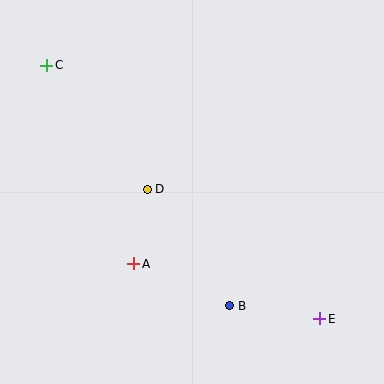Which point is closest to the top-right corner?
Point D is closest to the top-right corner.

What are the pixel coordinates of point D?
Point D is at (147, 189).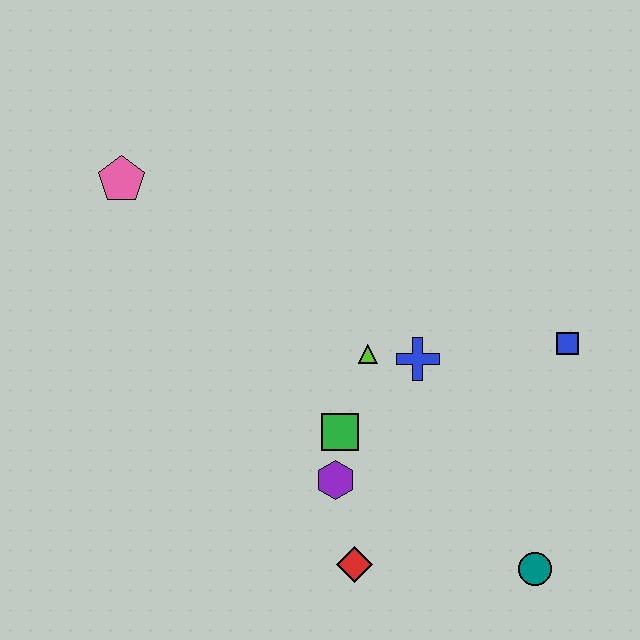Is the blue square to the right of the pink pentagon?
Yes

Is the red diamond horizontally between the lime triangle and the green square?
Yes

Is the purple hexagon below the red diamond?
No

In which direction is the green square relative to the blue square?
The green square is to the left of the blue square.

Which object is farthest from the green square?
The pink pentagon is farthest from the green square.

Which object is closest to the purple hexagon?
The green square is closest to the purple hexagon.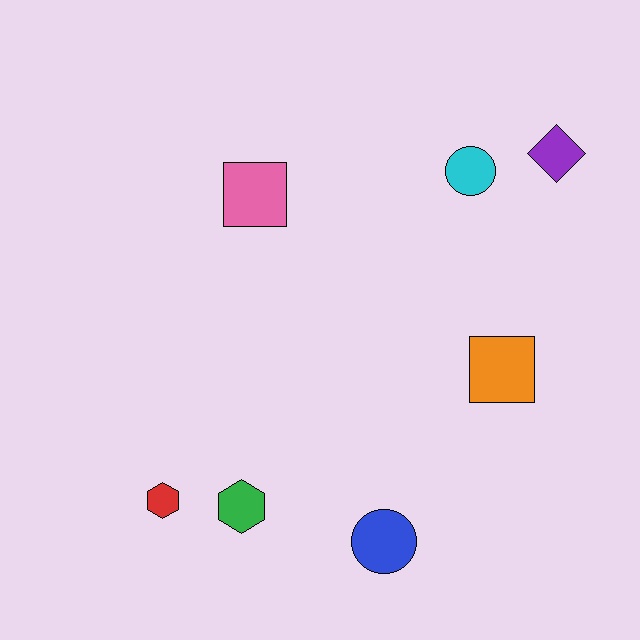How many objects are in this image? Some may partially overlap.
There are 7 objects.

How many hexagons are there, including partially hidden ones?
There are 2 hexagons.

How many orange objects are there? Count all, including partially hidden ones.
There is 1 orange object.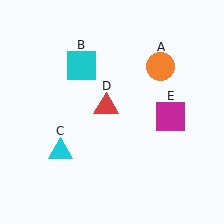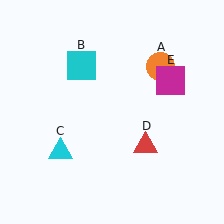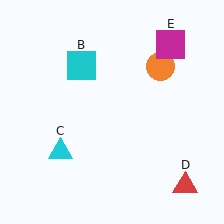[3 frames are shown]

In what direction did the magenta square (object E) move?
The magenta square (object E) moved up.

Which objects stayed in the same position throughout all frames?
Orange circle (object A) and cyan square (object B) and cyan triangle (object C) remained stationary.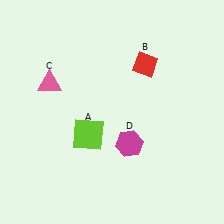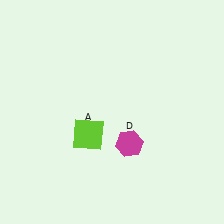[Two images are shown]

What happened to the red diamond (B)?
The red diamond (B) was removed in Image 2. It was in the top-right area of Image 1.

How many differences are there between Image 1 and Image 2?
There are 2 differences between the two images.